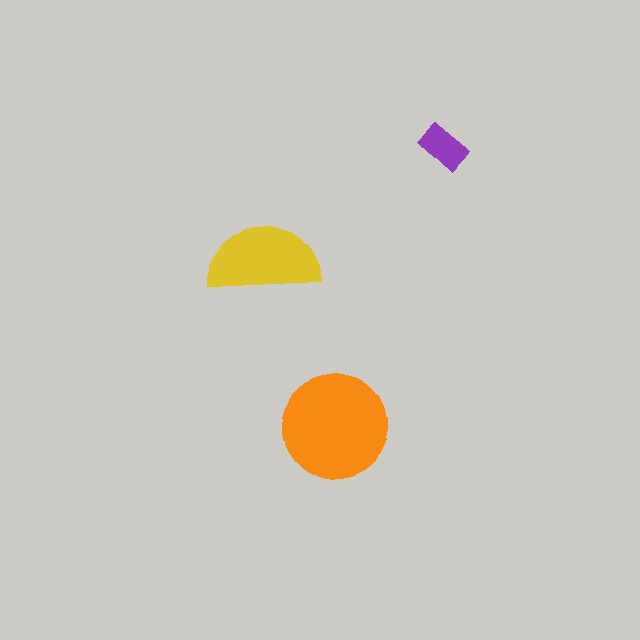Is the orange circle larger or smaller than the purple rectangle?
Larger.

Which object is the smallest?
The purple rectangle.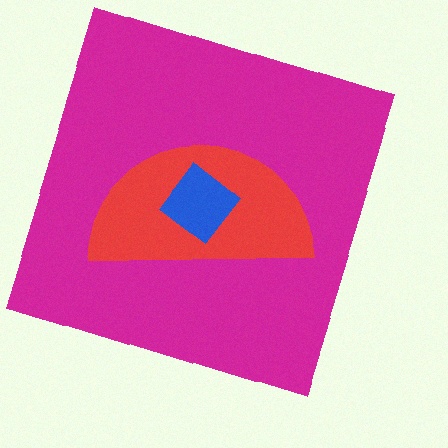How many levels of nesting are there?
3.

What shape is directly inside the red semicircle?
The blue diamond.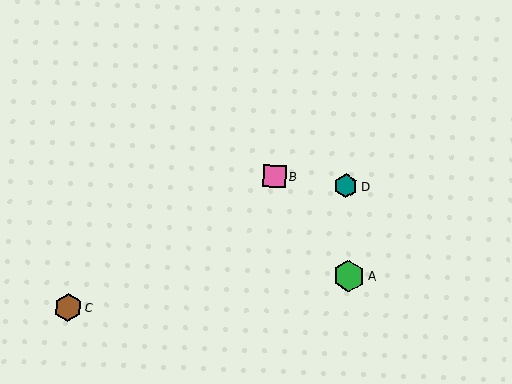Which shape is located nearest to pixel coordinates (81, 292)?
The brown hexagon (labeled C) at (68, 307) is nearest to that location.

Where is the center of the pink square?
The center of the pink square is at (274, 176).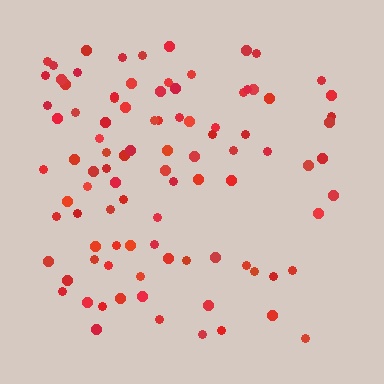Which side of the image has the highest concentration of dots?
The left.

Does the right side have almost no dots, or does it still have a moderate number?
Still a moderate number, just noticeably fewer than the left.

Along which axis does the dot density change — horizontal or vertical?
Horizontal.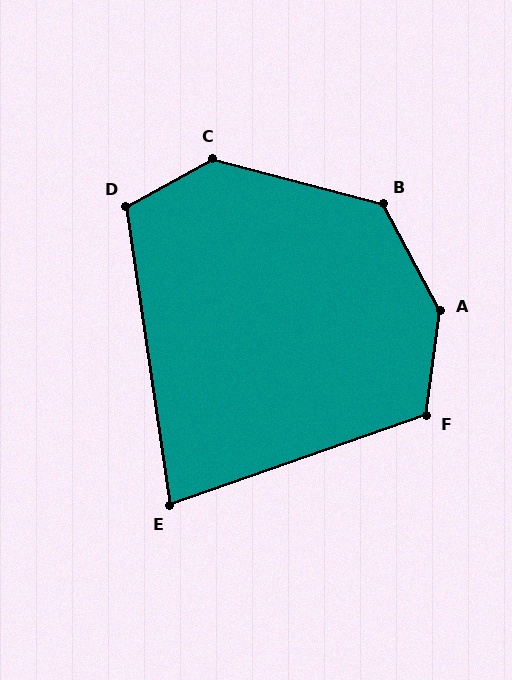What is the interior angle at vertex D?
Approximately 110 degrees (obtuse).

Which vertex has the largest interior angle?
A, at approximately 145 degrees.